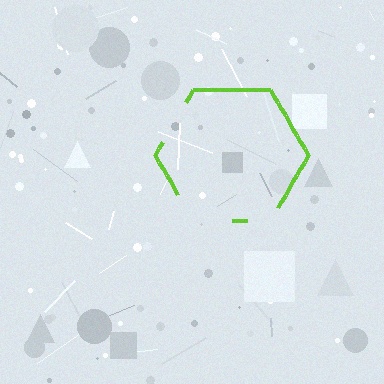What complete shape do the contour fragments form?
The contour fragments form a hexagon.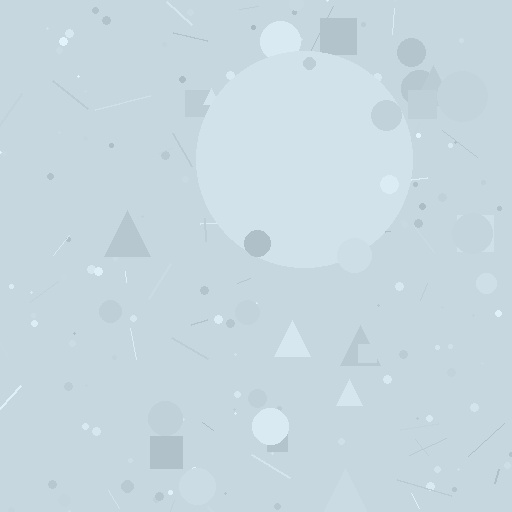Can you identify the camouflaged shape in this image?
The camouflaged shape is a circle.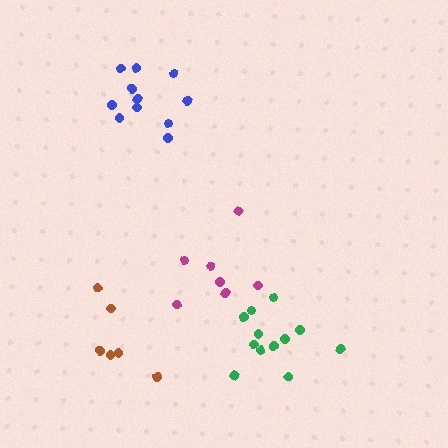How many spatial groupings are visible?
There are 4 spatial groupings.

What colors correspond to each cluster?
The clusters are colored: magenta, green, blue, brown.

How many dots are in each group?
Group 1: 7 dots, Group 2: 12 dots, Group 3: 11 dots, Group 4: 6 dots (36 total).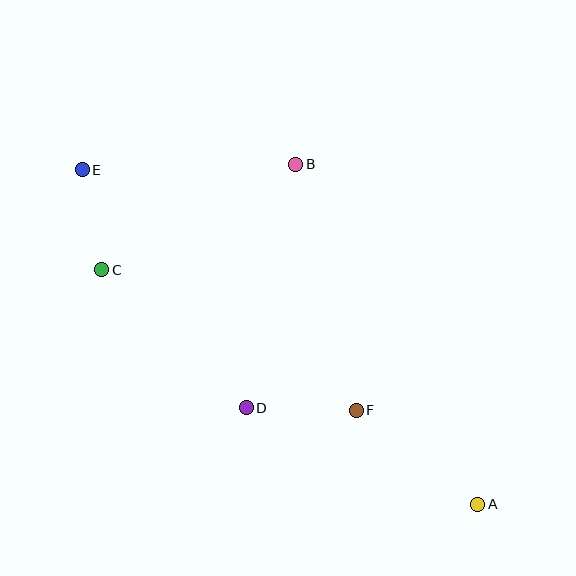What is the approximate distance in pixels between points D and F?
The distance between D and F is approximately 110 pixels.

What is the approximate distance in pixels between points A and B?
The distance between A and B is approximately 386 pixels.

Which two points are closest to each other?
Points C and E are closest to each other.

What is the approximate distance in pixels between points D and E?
The distance between D and E is approximately 289 pixels.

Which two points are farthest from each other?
Points A and E are farthest from each other.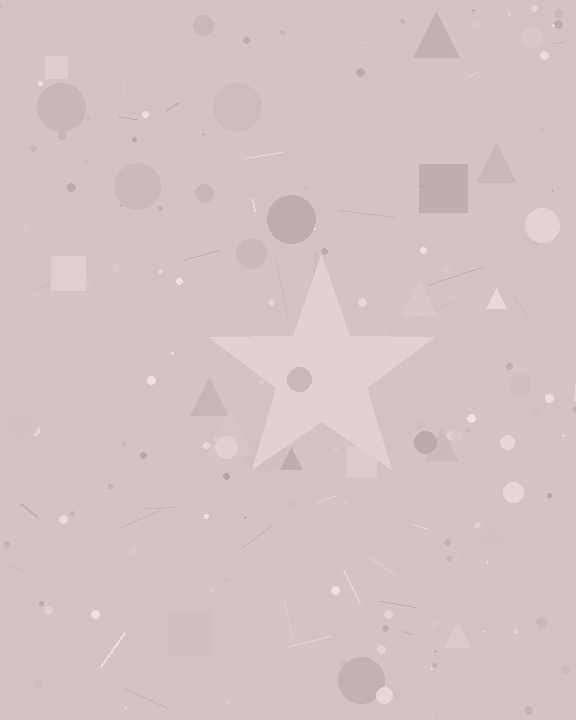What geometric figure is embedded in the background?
A star is embedded in the background.